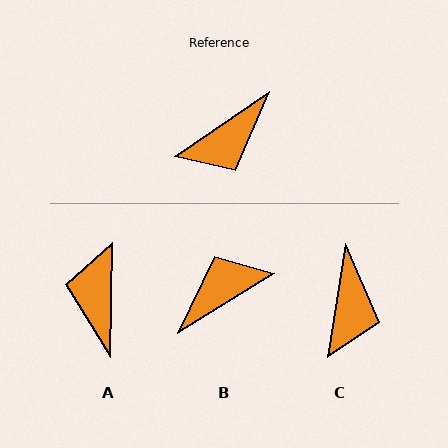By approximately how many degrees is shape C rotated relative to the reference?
Approximately 47 degrees counter-clockwise.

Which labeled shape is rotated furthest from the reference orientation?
B, about 177 degrees away.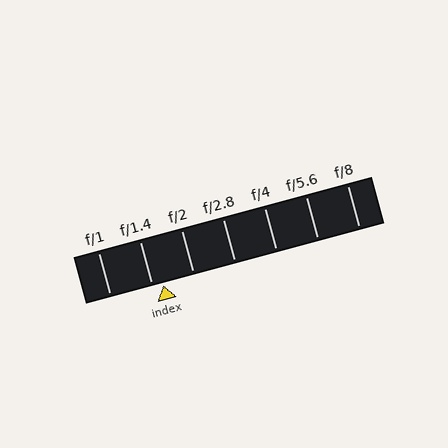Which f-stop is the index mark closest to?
The index mark is closest to f/1.4.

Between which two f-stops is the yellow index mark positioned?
The index mark is between f/1.4 and f/2.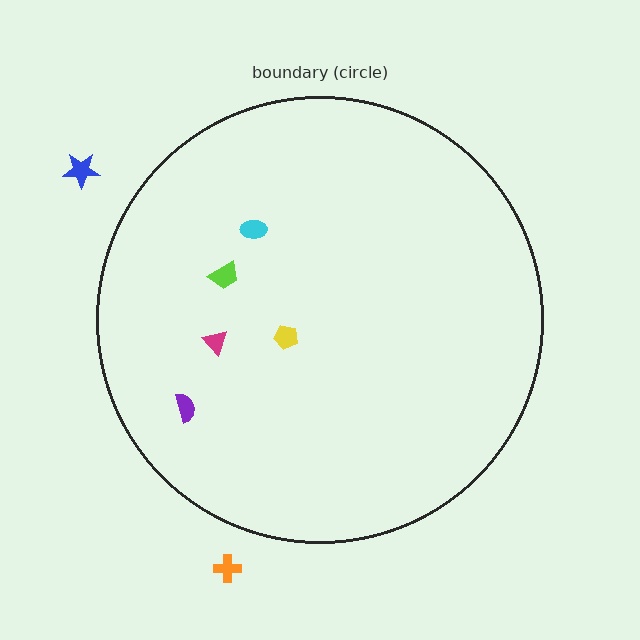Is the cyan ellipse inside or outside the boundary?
Inside.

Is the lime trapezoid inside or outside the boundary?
Inside.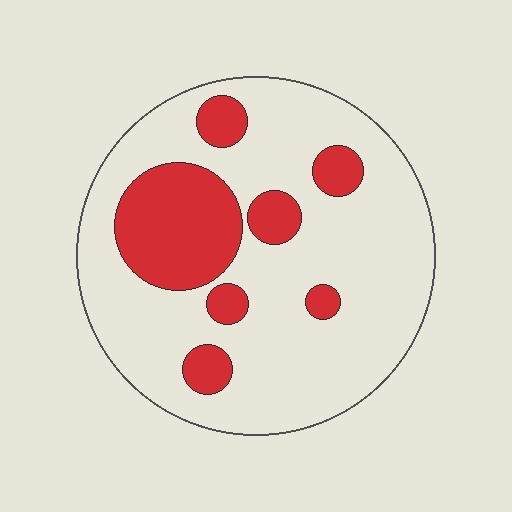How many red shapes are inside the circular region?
7.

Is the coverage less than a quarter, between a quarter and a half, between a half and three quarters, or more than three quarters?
Less than a quarter.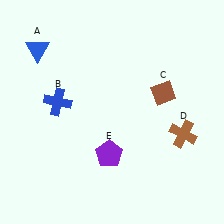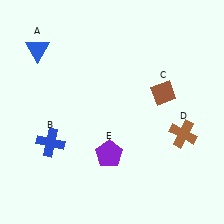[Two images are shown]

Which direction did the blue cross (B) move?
The blue cross (B) moved down.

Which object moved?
The blue cross (B) moved down.